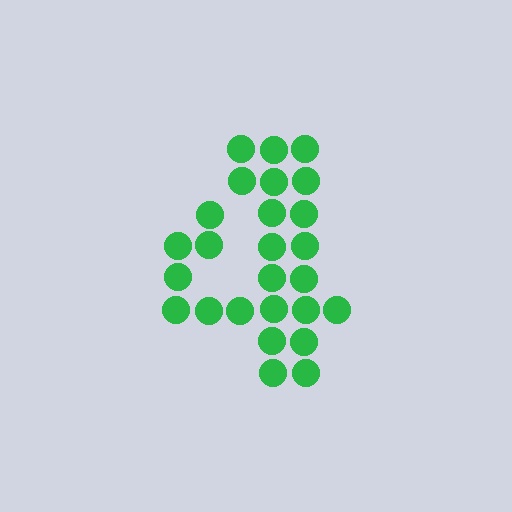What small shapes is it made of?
It is made of small circles.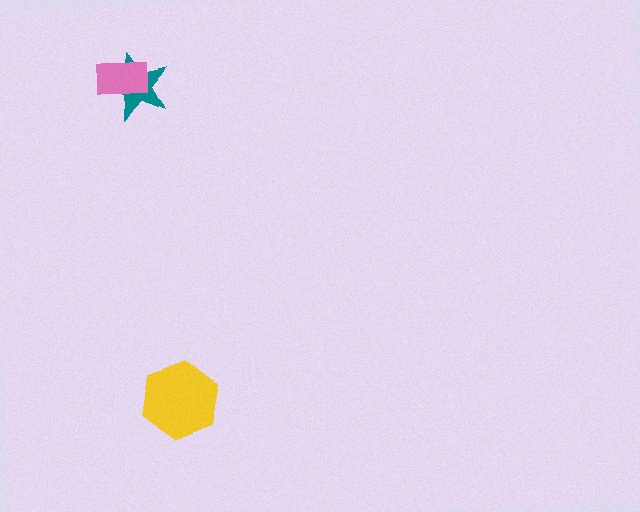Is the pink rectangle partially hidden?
No, no other shape covers it.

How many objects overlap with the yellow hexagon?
0 objects overlap with the yellow hexagon.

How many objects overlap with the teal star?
1 object overlaps with the teal star.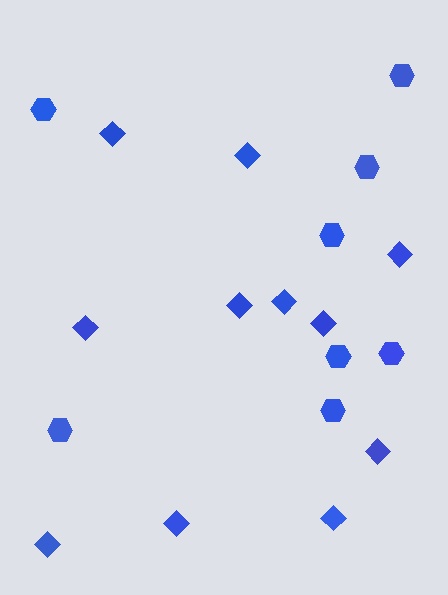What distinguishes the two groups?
There are 2 groups: one group of diamonds (11) and one group of hexagons (8).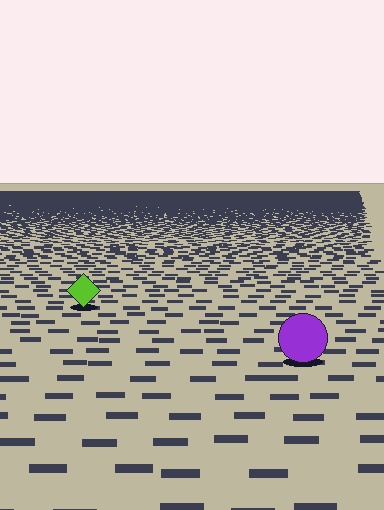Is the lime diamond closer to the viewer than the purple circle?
No. The purple circle is closer — you can tell from the texture gradient: the ground texture is coarser near it.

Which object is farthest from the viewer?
The lime diamond is farthest from the viewer. It appears smaller and the ground texture around it is denser.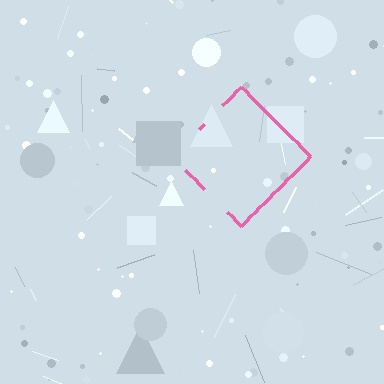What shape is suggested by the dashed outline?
The dashed outline suggests a diamond.